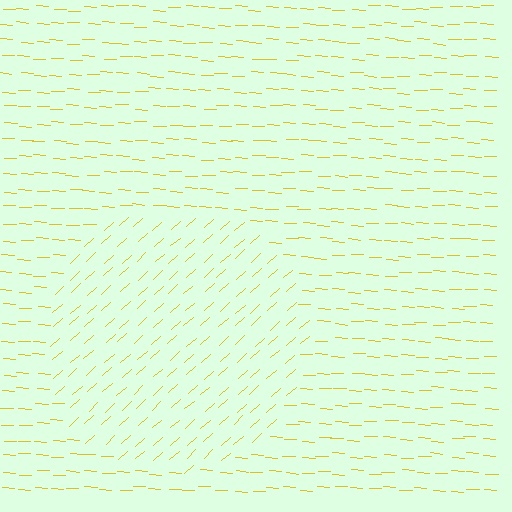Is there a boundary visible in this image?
Yes, there is a texture boundary formed by a change in line orientation.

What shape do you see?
I see a circle.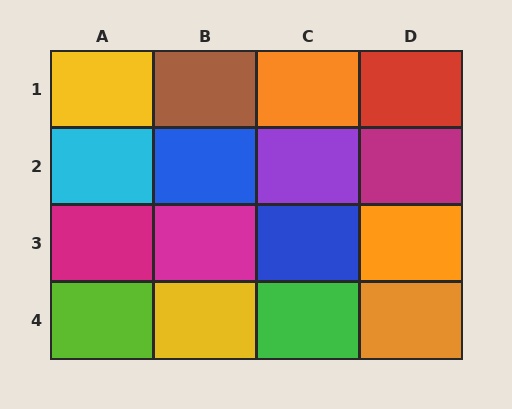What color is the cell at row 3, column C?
Blue.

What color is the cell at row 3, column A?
Magenta.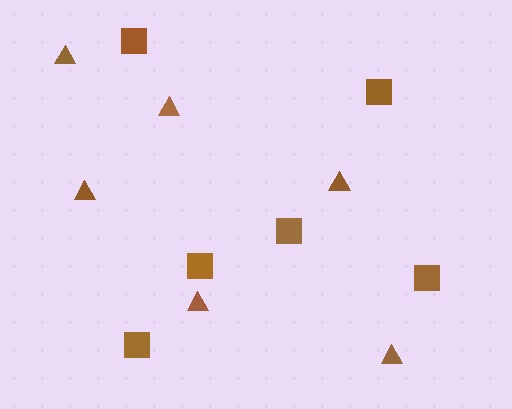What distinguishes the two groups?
There are 2 groups: one group of triangles (6) and one group of squares (6).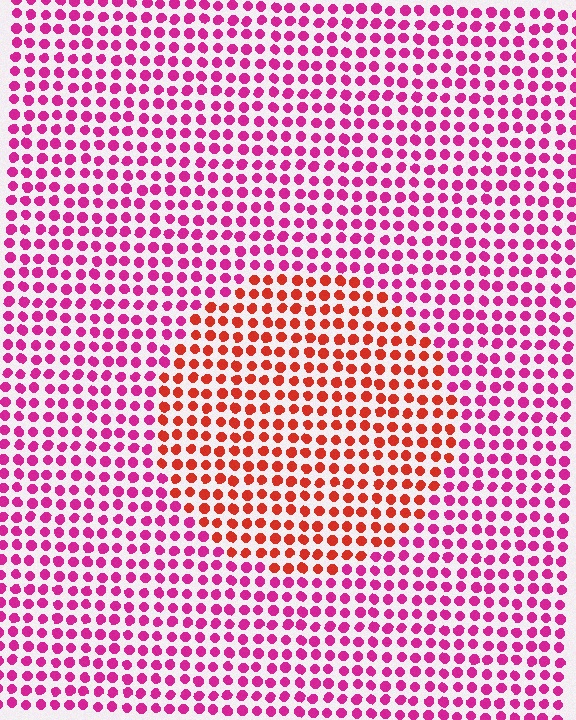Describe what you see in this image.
The image is filled with small magenta elements in a uniform arrangement. A circle-shaped region is visible where the elements are tinted to a slightly different hue, forming a subtle color boundary.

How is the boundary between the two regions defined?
The boundary is defined purely by a slight shift in hue (about 43 degrees). Spacing, size, and orientation are identical on both sides.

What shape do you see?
I see a circle.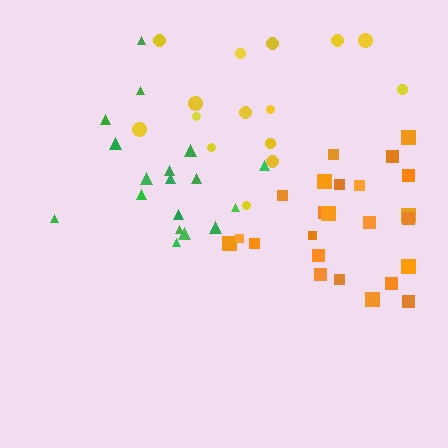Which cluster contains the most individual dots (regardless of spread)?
Orange (24).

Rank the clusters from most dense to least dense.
orange, green, yellow.